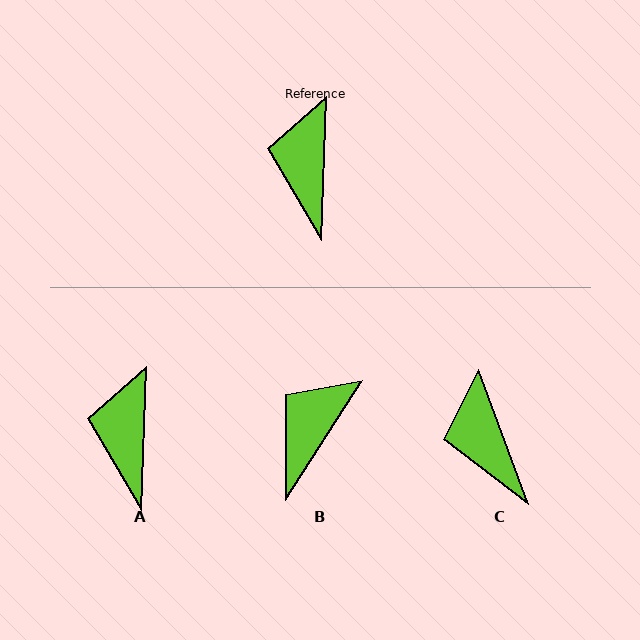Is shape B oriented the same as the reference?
No, it is off by about 31 degrees.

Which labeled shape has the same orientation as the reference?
A.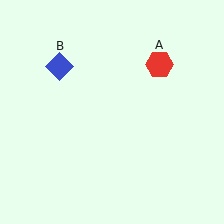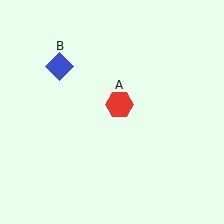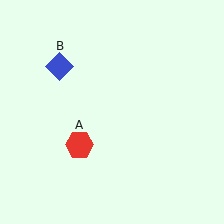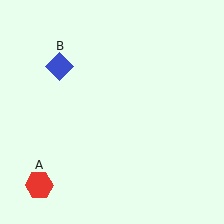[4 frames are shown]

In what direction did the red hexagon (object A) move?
The red hexagon (object A) moved down and to the left.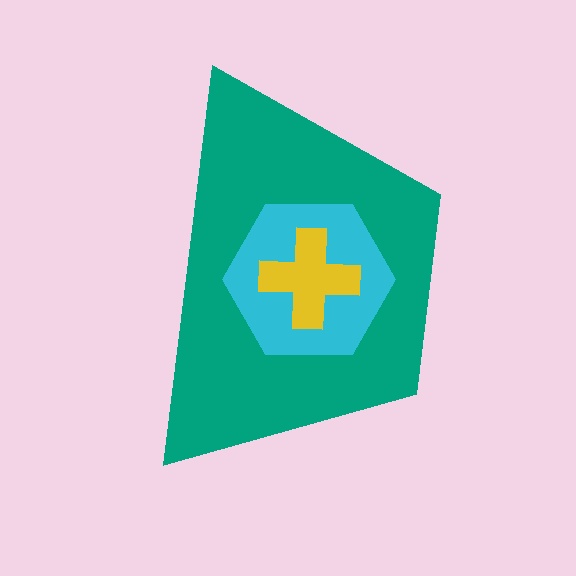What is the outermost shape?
The teal trapezoid.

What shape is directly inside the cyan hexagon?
The yellow cross.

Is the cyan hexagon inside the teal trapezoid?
Yes.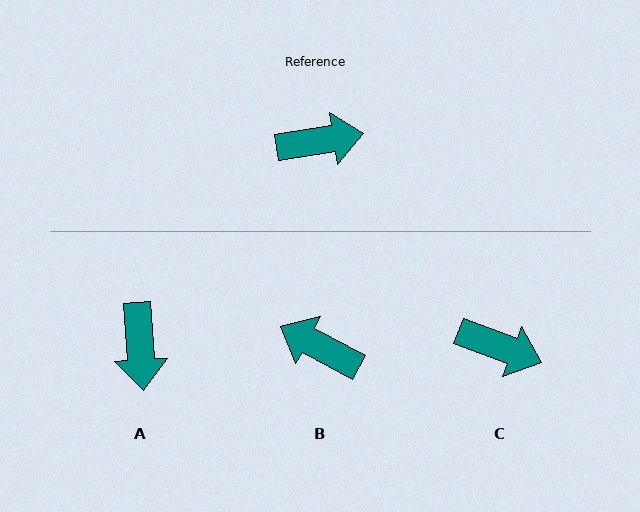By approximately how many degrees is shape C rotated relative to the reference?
Approximately 30 degrees clockwise.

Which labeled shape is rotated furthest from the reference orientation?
B, about 143 degrees away.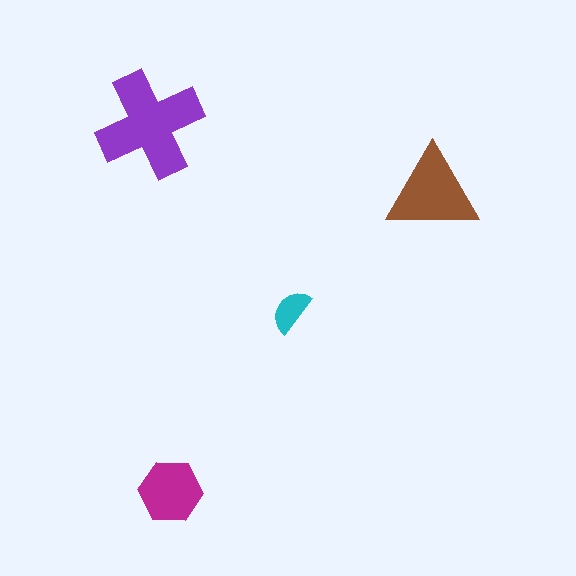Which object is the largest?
The purple cross.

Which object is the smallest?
The cyan semicircle.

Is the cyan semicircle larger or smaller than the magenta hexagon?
Smaller.